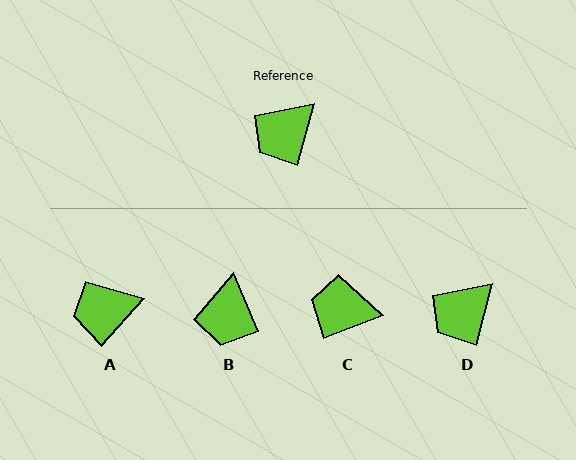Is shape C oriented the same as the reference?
No, it is off by about 54 degrees.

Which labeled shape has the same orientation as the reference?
D.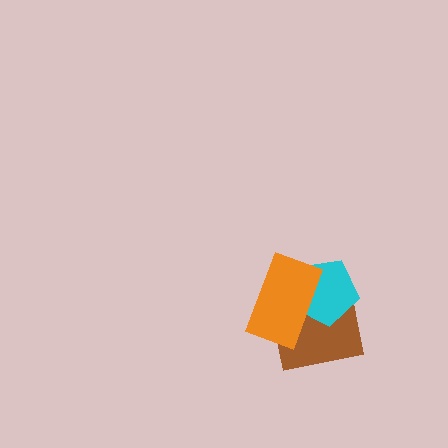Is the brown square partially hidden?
Yes, it is partially covered by another shape.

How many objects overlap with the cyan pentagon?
2 objects overlap with the cyan pentagon.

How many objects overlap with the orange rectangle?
2 objects overlap with the orange rectangle.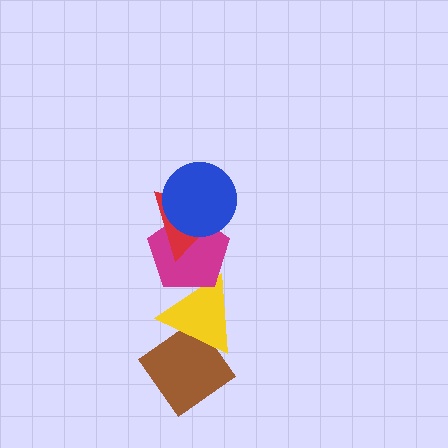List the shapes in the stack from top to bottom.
From top to bottom: the blue circle, the red triangle, the magenta pentagon, the yellow triangle, the brown diamond.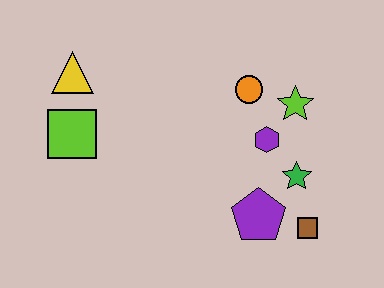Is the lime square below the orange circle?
Yes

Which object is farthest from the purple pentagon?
The yellow triangle is farthest from the purple pentagon.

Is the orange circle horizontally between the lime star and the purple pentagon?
No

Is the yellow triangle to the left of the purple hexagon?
Yes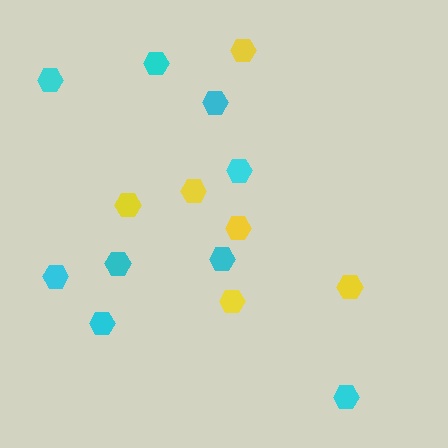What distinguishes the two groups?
There are 2 groups: one group of yellow hexagons (6) and one group of cyan hexagons (9).